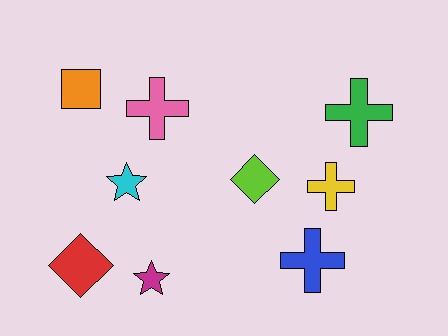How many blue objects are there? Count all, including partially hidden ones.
There is 1 blue object.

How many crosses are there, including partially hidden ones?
There are 4 crosses.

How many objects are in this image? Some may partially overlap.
There are 9 objects.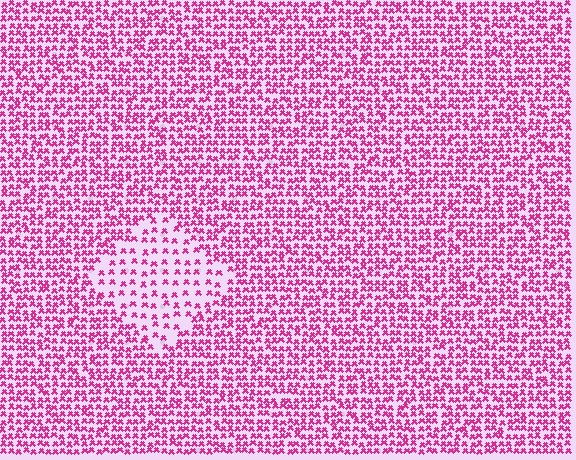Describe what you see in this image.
The image contains small magenta elements arranged at two different densities. A diamond-shaped region is visible where the elements are less densely packed than the surrounding area.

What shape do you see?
I see a diamond.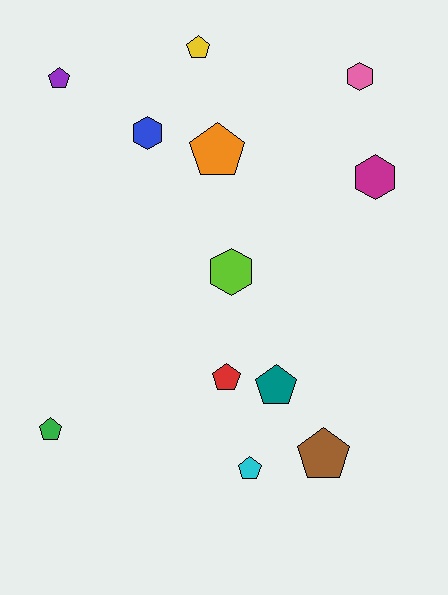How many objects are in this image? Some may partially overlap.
There are 12 objects.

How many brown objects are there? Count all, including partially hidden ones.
There is 1 brown object.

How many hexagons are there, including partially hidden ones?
There are 4 hexagons.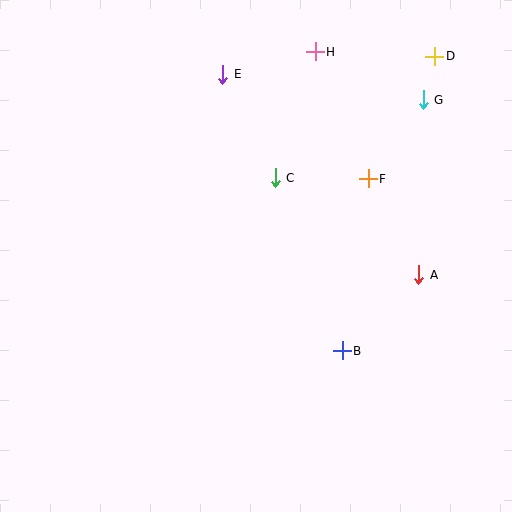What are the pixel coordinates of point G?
Point G is at (423, 100).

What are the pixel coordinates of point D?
Point D is at (435, 56).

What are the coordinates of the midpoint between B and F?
The midpoint between B and F is at (355, 265).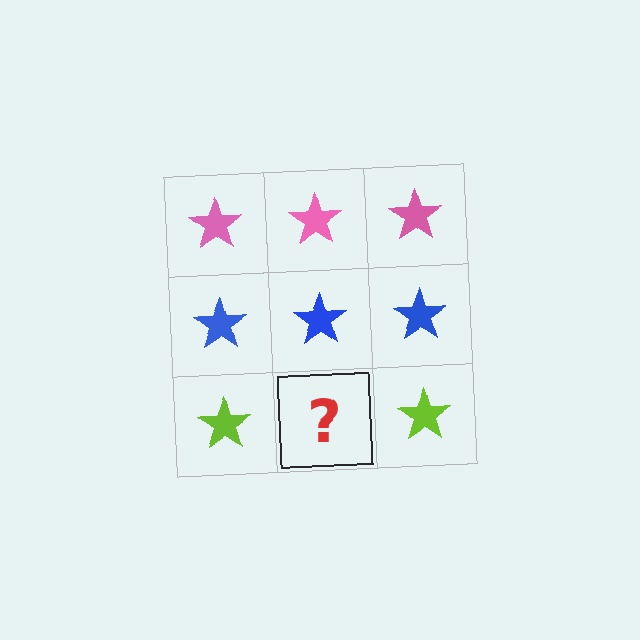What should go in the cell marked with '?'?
The missing cell should contain a lime star.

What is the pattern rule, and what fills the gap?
The rule is that each row has a consistent color. The gap should be filled with a lime star.